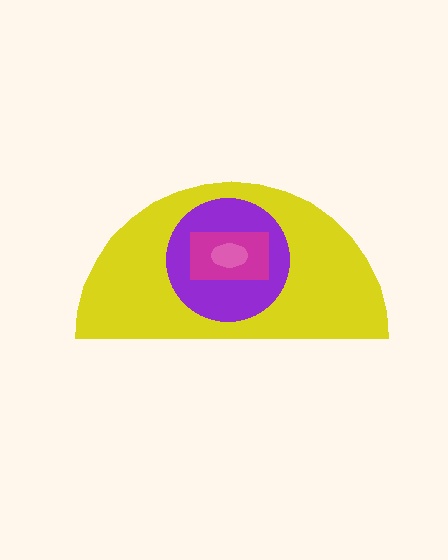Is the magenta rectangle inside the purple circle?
Yes.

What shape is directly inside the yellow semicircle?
The purple circle.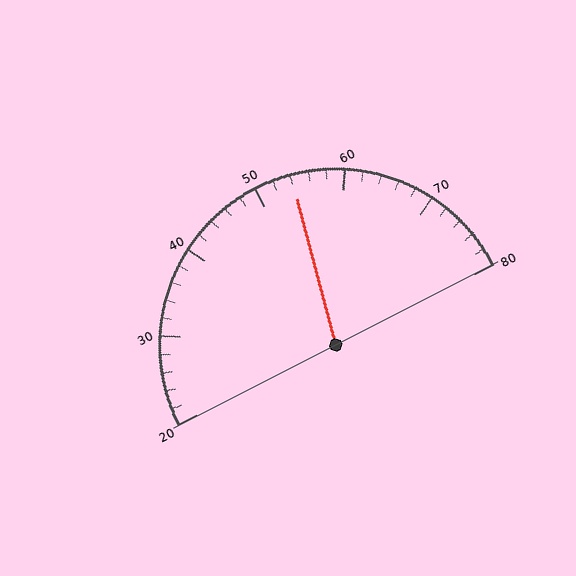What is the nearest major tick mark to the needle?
The nearest major tick mark is 50.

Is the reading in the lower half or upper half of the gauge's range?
The reading is in the upper half of the range (20 to 80).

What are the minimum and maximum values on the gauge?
The gauge ranges from 20 to 80.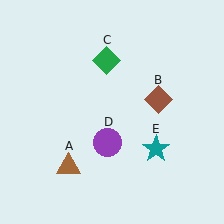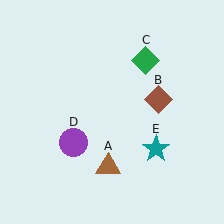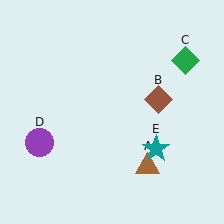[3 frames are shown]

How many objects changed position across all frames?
3 objects changed position: brown triangle (object A), green diamond (object C), purple circle (object D).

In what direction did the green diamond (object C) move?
The green diamond (object C) moved right.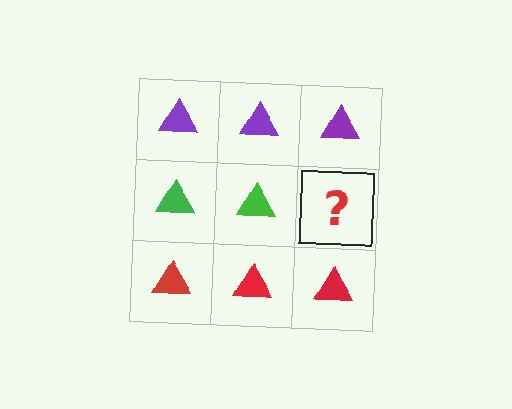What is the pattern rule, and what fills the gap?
The rule is that each row has a consistent color. The gap should be filled with a green triangle.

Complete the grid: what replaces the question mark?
The question mark should be replaced with a green triangle.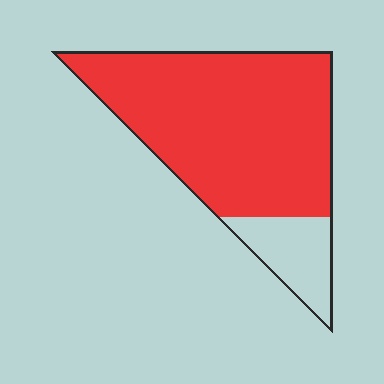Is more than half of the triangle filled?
Yes.